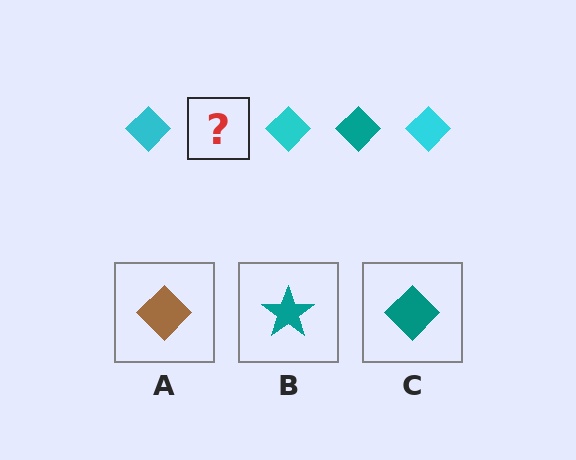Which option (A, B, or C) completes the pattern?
C.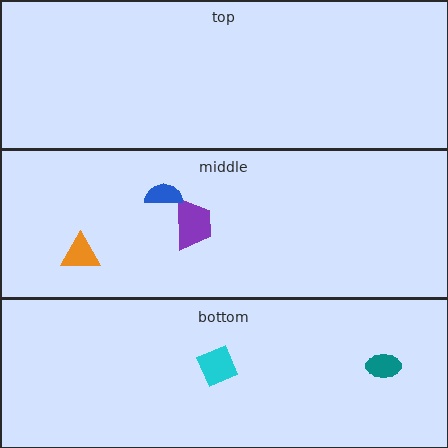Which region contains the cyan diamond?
The bottom region.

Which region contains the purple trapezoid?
The middle region.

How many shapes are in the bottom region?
2.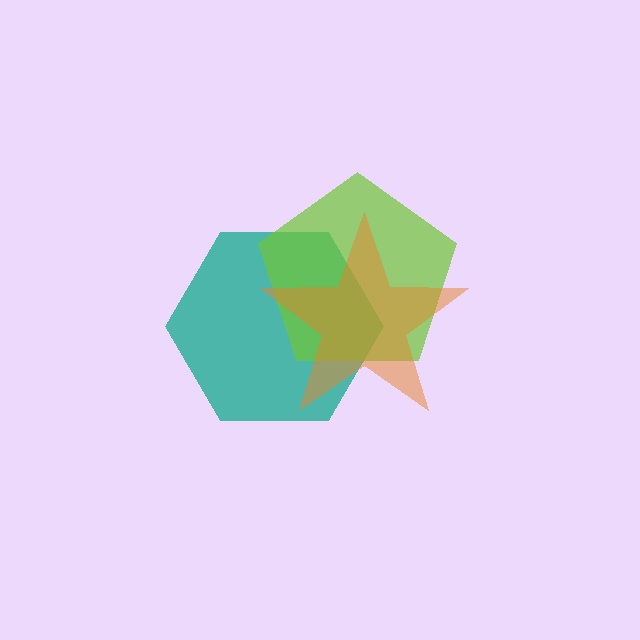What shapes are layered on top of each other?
The layered shapes are: a teal hexagon, a lime pentagon, an orange star.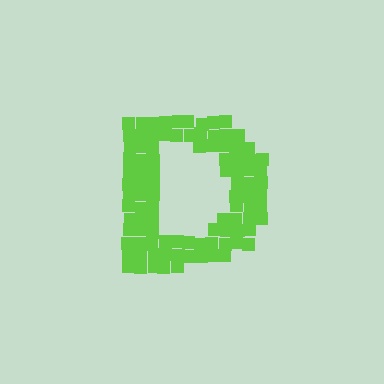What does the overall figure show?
The overall figure shows the letter D.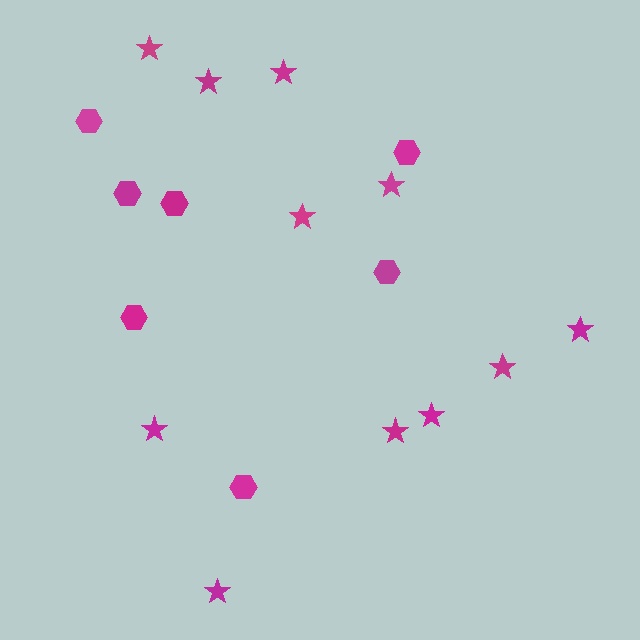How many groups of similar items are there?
There are 2 groups: one group of hexagons (7) and one group of stars (11).